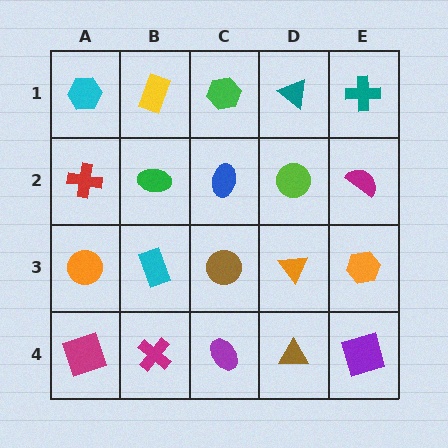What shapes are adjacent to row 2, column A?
A cyan hexagon (row 1, column A), an orange circle (row 3, column A), a green ellipse (row 2, column B).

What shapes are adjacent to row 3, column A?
A red cross (row 2, column A), a magenta square (row 4, column A), a cyan rectangle (row 3, column B).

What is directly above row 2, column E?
A teal cross.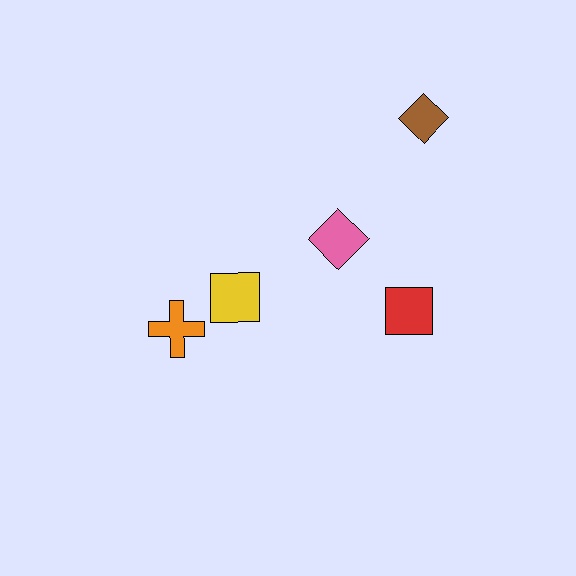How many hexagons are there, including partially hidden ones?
There are no hexagons.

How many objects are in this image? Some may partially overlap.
There are 5 objects.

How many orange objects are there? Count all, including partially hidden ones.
There is 1 orange object.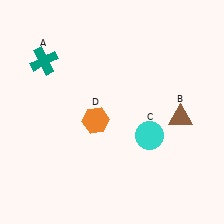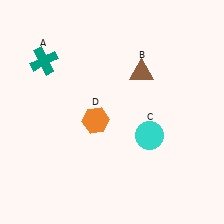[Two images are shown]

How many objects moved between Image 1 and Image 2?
1 object moved between the two images.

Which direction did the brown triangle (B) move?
The brown triangle (B) moved up.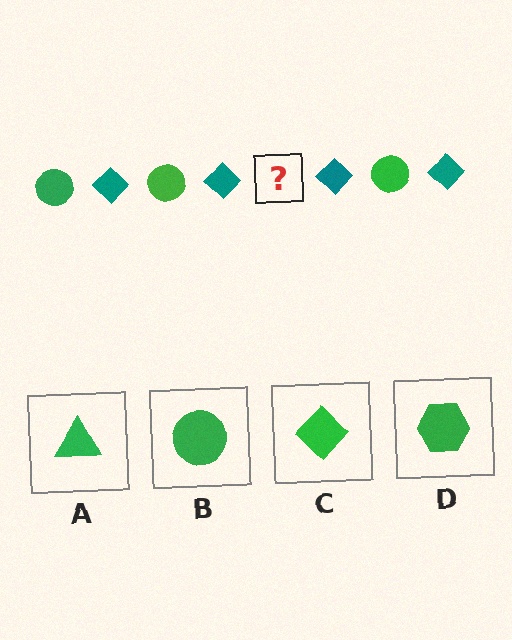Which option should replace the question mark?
Option B.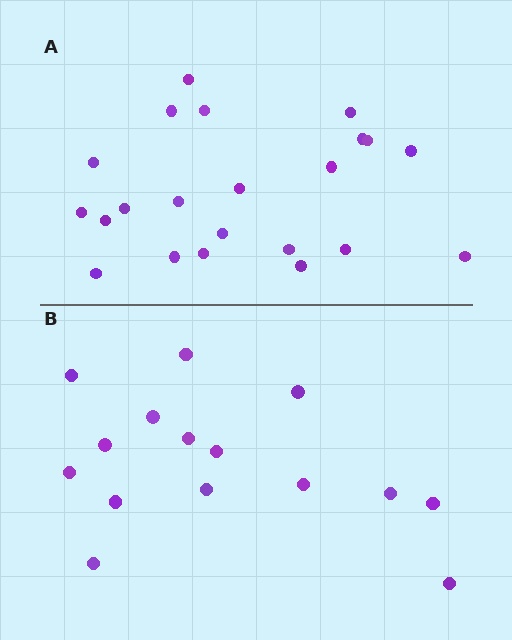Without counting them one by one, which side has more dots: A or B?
Region A (the top region) has more dots.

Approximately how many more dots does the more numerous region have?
Region A has roughly 8 or so more dots than region B.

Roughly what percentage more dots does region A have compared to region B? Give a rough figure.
About 45% more.